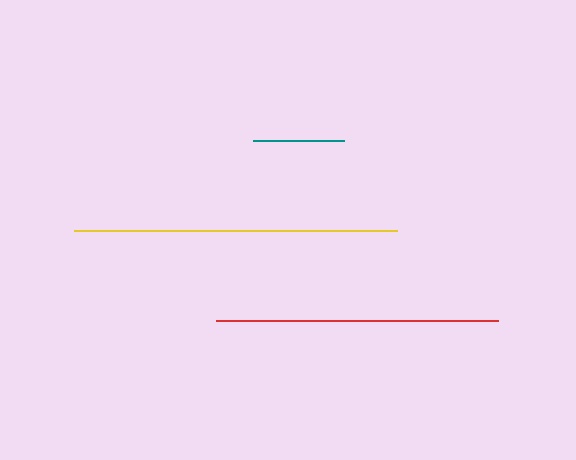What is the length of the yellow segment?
The yellow segment is approximately 323 pixels long.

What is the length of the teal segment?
The teal segment is approximately 90 pixels long.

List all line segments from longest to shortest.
From longest to shortest: yellow, red, teal.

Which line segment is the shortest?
The teal line is the shortest at approximately 90 pixels.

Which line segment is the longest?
The yellow line is the longest at approximately 323 pixels.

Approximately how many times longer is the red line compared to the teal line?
The red line is approximately 3.1 times the length of the teal line.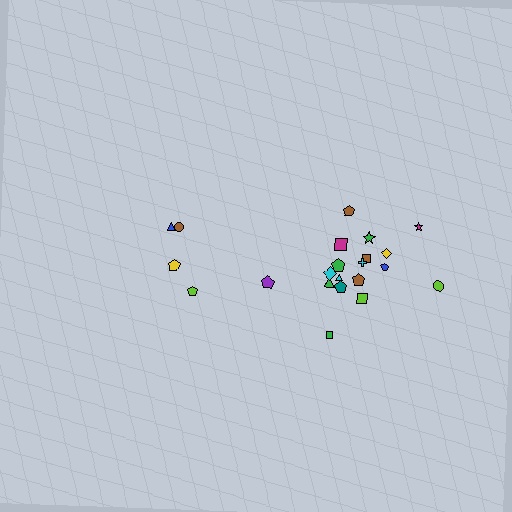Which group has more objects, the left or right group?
The right group.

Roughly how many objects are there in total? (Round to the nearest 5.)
Roughly 20 objects in total.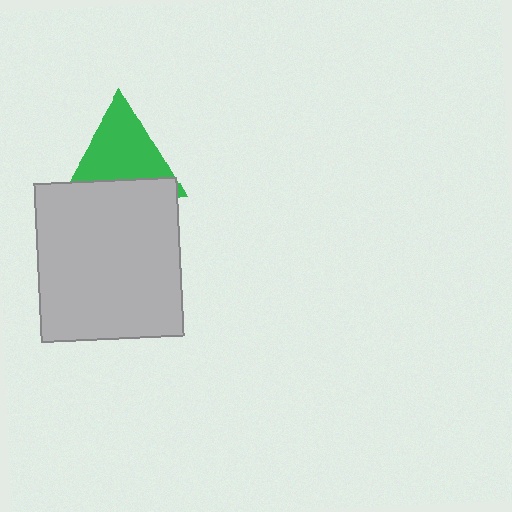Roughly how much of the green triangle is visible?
Most of it is visible (roughly 69%).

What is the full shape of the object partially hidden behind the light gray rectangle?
The partially hidden object is a green triangle.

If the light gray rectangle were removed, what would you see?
You would see the complete green triangle.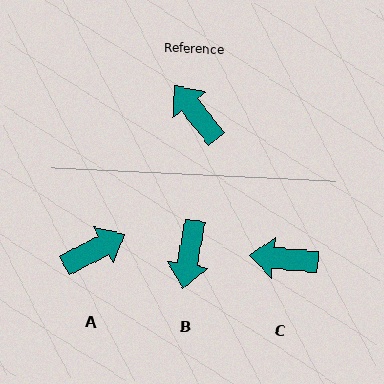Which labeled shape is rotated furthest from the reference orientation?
B, about 132 degrees away.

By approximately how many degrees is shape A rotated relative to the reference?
Approximately 100 degrees clockwise.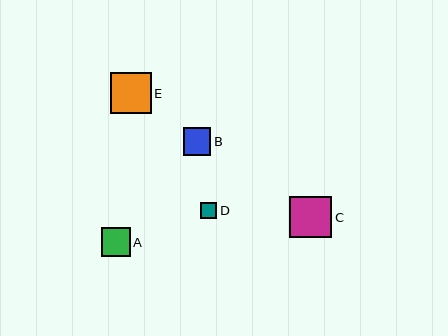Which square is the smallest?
Square D is the smallest with a size of approximately 17 pixels.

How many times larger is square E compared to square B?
Square E is approximately 1.5 times the size of square B.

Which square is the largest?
Square C is the largest with a size of approximately 42 pixels.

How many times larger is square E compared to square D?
Square E is approximately 2.4 times the size of square D.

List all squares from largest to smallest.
From largest to smallest: C, E, A, B, D.